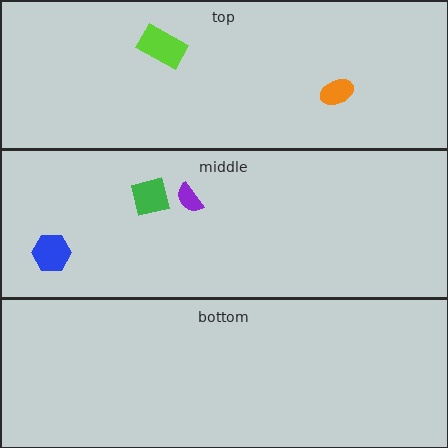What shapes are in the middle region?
The green square, the purple semicircle, the blue hexagon.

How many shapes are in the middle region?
3.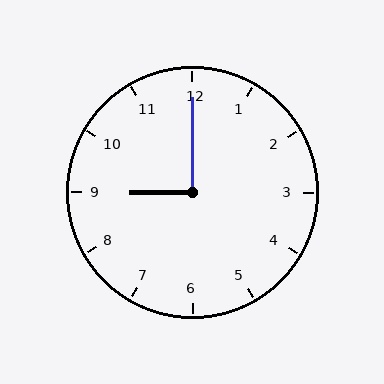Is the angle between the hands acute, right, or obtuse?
It is right.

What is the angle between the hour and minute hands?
Approximately 90 degrees.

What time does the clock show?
9:00.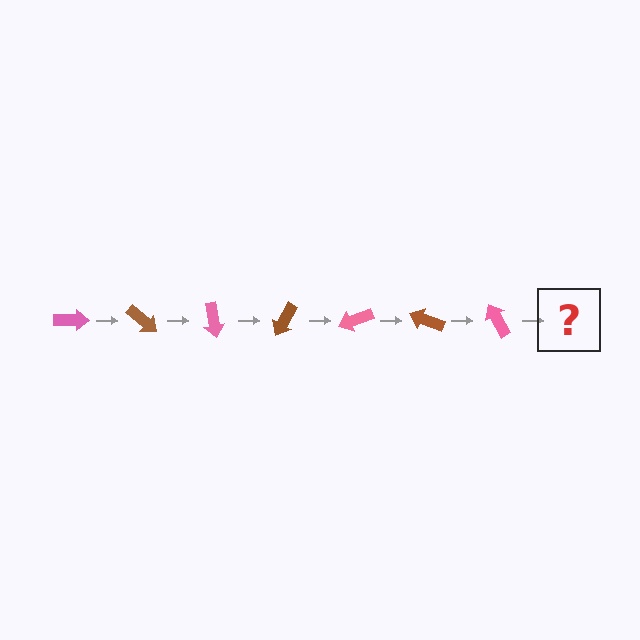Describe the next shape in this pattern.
It should be a brown arrow, rotated 280 degrees from the start.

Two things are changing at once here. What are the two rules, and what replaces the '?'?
The two rules are that it rotates 40 degrees each step and the color cycles through pink and brown. The '?' should be a brown arrow, rotated 280 degrees from the start.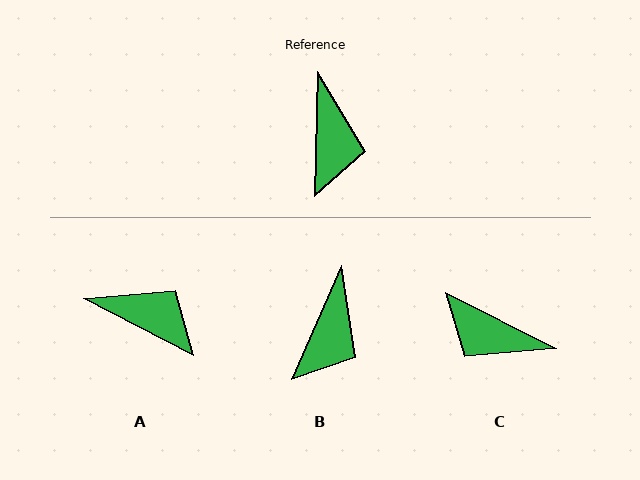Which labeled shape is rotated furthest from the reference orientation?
C, about 115 degrees away.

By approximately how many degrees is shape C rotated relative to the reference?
Approximately 115 degrees clockwise.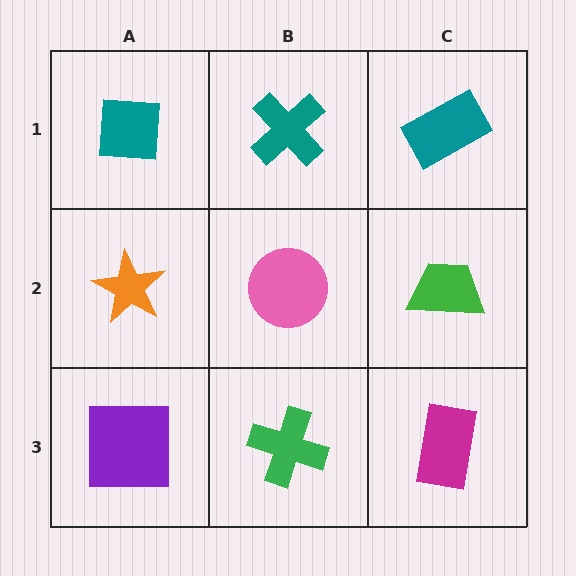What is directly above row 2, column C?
A teal rectangle.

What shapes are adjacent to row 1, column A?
An orange star (row 2, column A), a teal cross (row 1, column B).